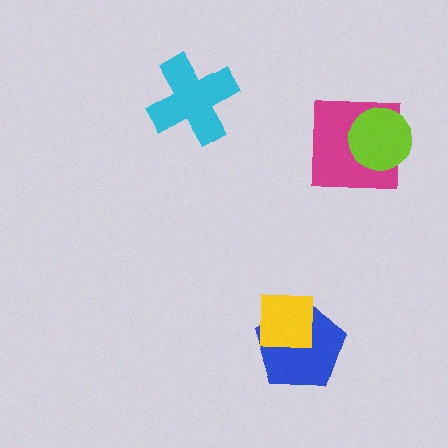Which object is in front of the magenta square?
The lime circle is in front of the magenta square.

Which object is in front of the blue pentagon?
The yellow square is in front of the blue pentagon.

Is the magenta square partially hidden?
Yes, it is partially covered by another shape.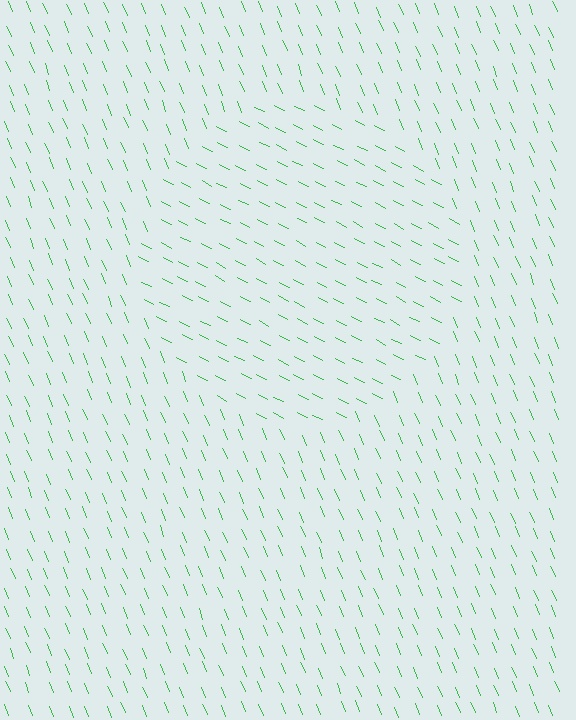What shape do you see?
I see a circle.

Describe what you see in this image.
The image is filled with small green line segments. A circle region in the image has lines oriented differently from the surrounding lines, creating a visible texture boundary.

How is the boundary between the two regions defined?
The boundary is defined purely by a change in line orientation (approximately 40 degrees difference). All lines are the same color and thickness.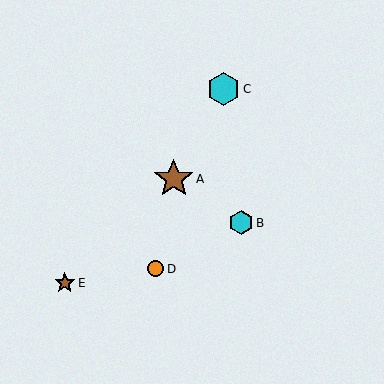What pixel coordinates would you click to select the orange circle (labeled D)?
Click at (156, 269) to select the orange circle D.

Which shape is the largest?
The brown star (labeled A) is the largest.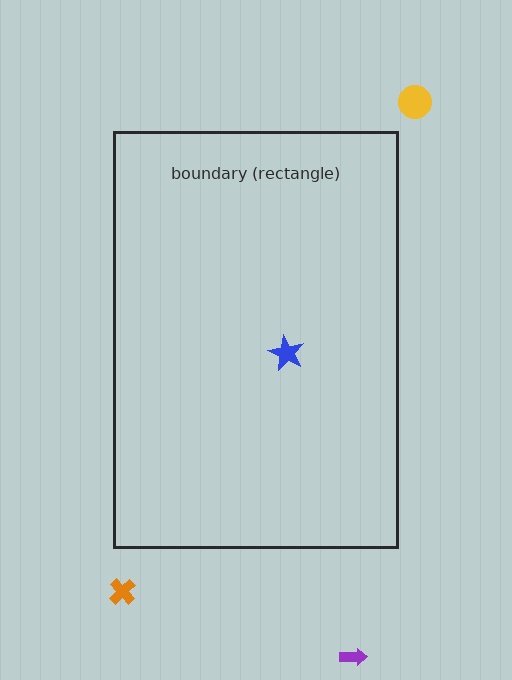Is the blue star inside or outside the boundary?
Inside.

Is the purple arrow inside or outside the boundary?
Outside.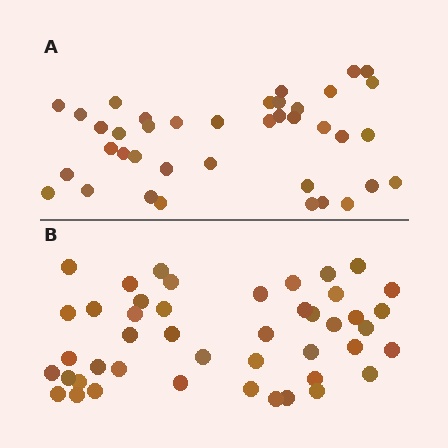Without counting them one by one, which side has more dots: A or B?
Region B (the bottom region) has more dots.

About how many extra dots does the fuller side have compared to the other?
Region B has about 6 more dots than region A.